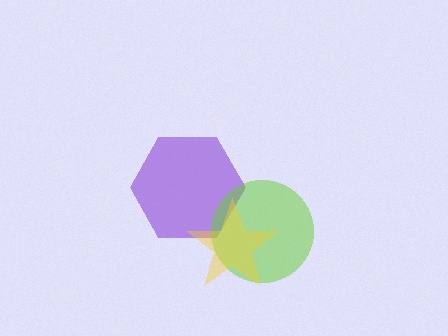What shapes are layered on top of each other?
The layered shapes are: a purple hexagon, a lime circle, a yellow star.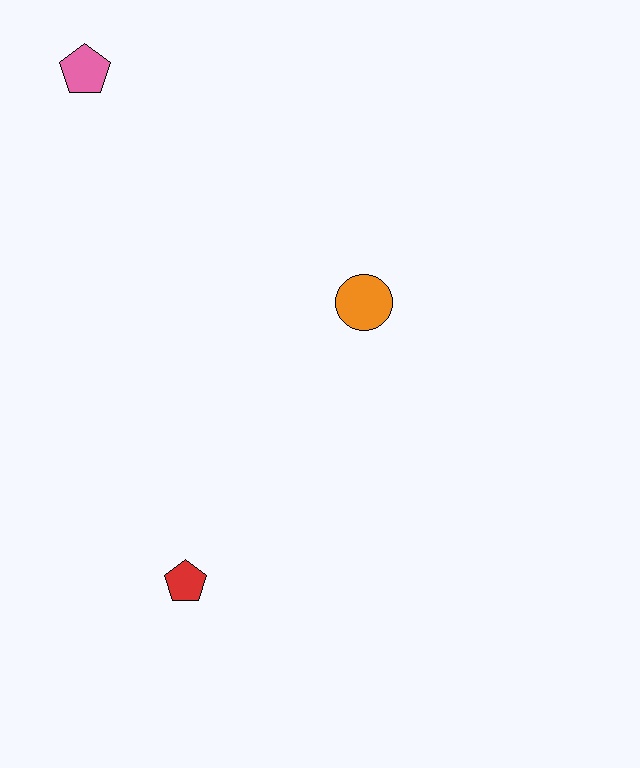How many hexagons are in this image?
There are no hexagons.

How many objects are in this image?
There are 3 objects.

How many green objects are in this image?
There are no green objects.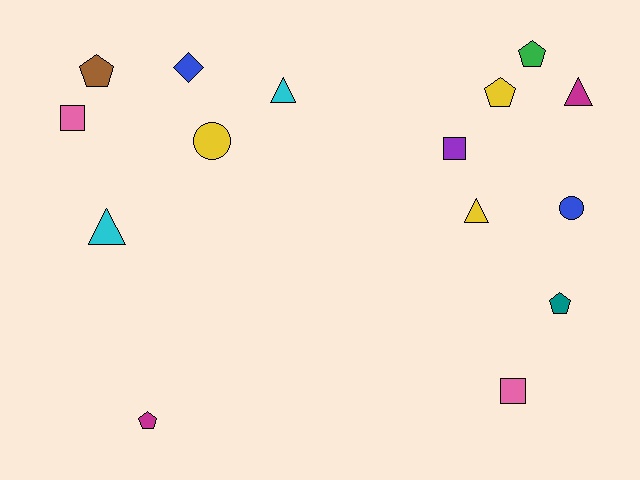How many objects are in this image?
There are 15 objects.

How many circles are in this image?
There are 2 circles.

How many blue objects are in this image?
There are 2 blue objects.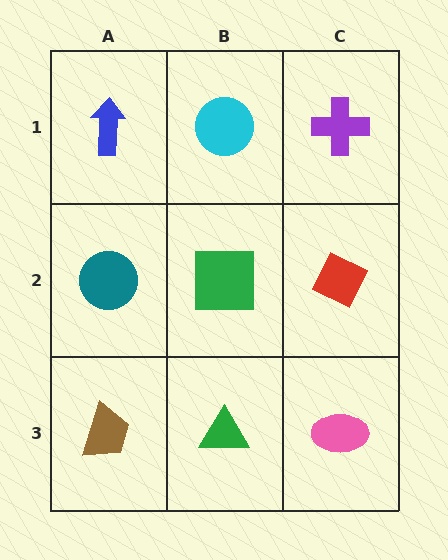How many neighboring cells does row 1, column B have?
3.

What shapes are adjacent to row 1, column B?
A green square (row 2, column B), a blue arrow (row 1, column A), a purple cross (row 1, column C).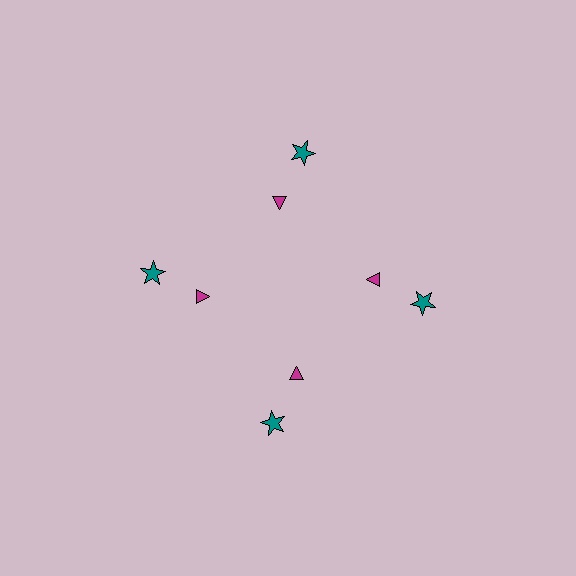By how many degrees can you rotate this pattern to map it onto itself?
The pattern maps onto itself every 90 degrees of rotation.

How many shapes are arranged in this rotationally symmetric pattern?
There are 8 shapes, arranged in 4 groups of 2.